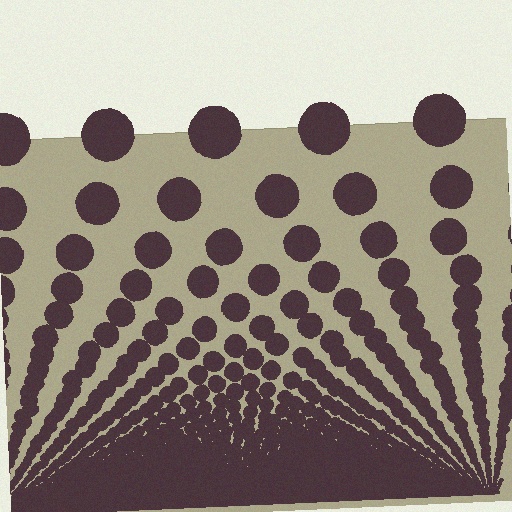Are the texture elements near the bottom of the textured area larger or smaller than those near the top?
Smaller. The gradient is inverted — elements near the bottom are smaller and denser.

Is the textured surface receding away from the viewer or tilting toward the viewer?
The surface appears to tilt toward the viewer. Texture elements get larger and sparser toward the top.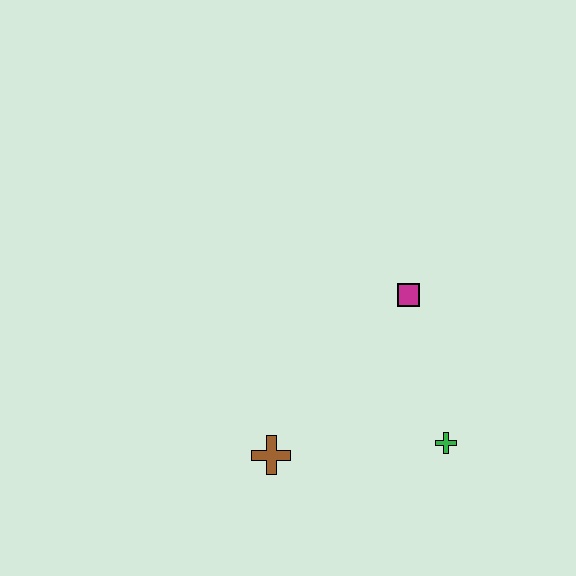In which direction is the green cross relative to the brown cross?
The green cross is to the right of the brown cross.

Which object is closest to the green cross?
The magenta square is closest to the green cross.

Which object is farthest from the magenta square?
The brown cross is farthest from the magenta square.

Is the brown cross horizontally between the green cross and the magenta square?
No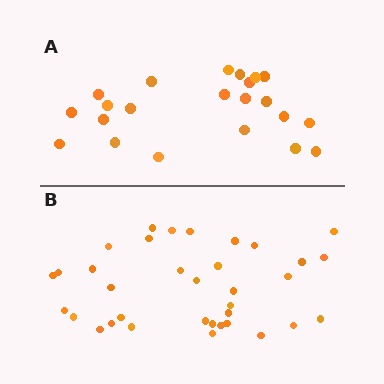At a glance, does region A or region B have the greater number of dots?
Region B (the bottom region) has more dots.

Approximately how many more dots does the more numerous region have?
Region B has approximately 15 more dots than region A.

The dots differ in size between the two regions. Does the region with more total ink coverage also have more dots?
No. Region A has more total ink coverage because its dots are larger, but region B actually contains more individual dots. Total area can be misleading — the number of items is what matters here.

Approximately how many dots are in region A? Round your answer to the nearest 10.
About 20 dots. (The exact count is 22, which rounds to 20.)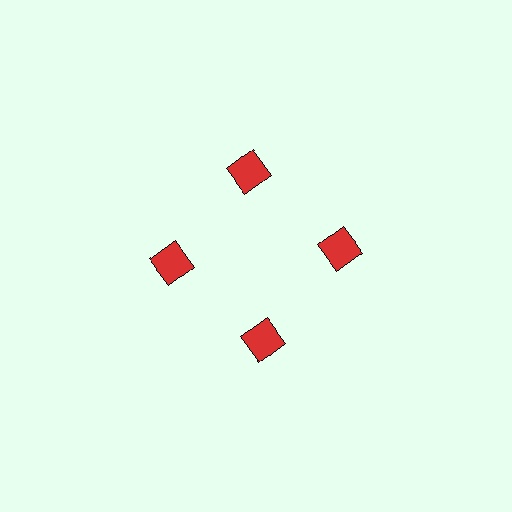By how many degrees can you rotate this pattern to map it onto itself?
The pattern maps onto itself every 90 degrees of rotation.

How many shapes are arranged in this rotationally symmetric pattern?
There are 4 shapes, arranged in 4 groups of 1.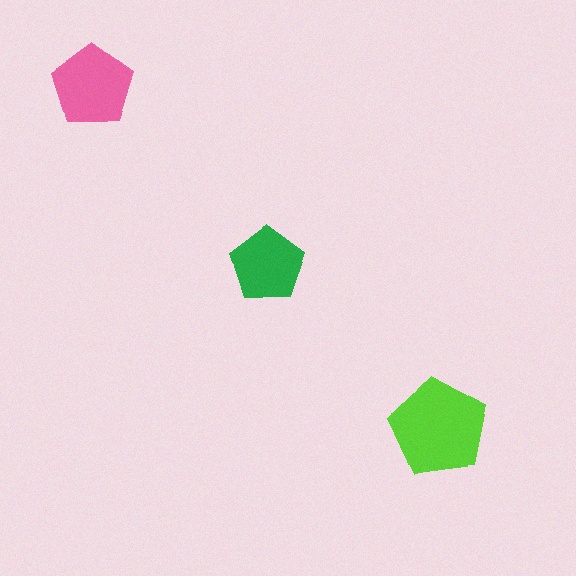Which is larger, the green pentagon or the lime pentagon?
The lime one.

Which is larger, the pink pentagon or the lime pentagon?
The lime one.